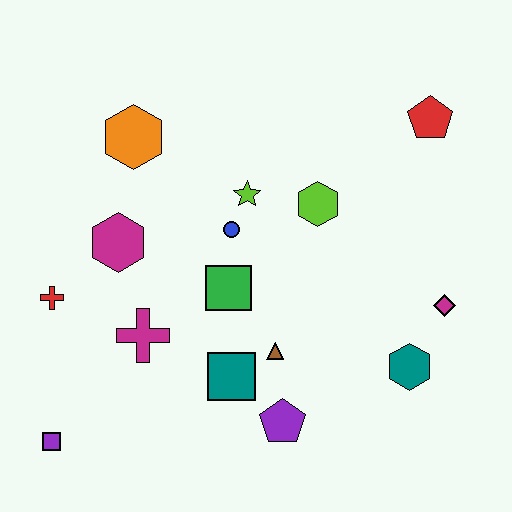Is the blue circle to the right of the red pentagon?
No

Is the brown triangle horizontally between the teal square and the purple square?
No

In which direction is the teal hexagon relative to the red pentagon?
The teal hexagon is below the red pentagon.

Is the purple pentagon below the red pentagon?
Yes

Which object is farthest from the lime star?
The purple square is farthest from the lime star.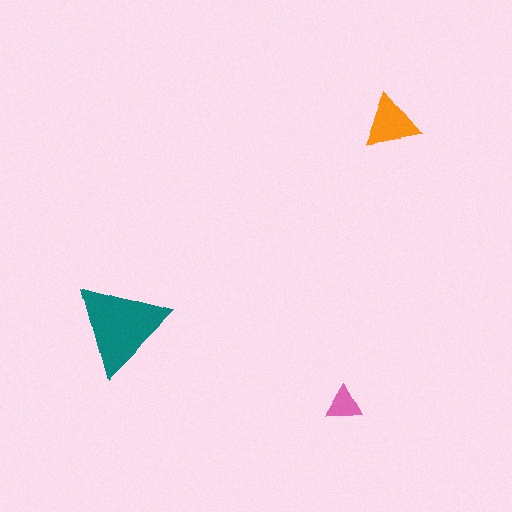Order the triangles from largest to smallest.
the teal one, the orange one, the pink one.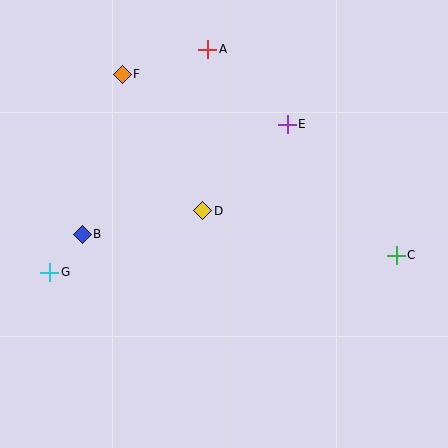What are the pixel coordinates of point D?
Point D is at (203, 211).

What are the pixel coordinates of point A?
Point A is at (208, 49).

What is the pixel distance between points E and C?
The distance between E and C is 170 pixels.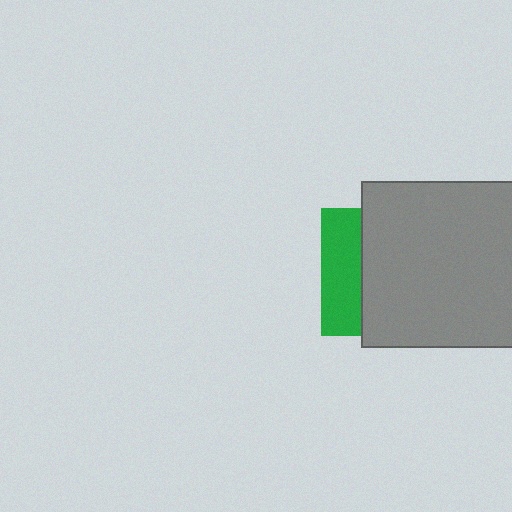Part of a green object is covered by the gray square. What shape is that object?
It is a square.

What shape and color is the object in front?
The object in front is a gray square.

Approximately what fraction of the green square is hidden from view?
Roughly 69% of the green square is hidden behind the gray square.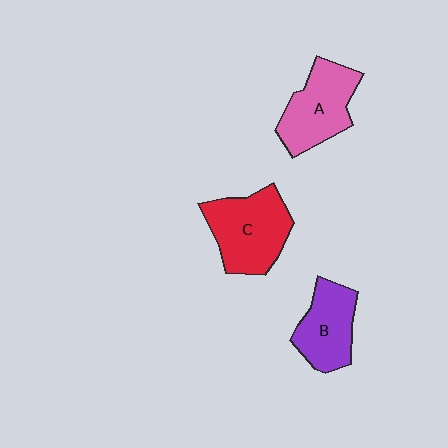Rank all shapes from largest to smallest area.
From largest to smallest: C (red), A (pink), B (purple).